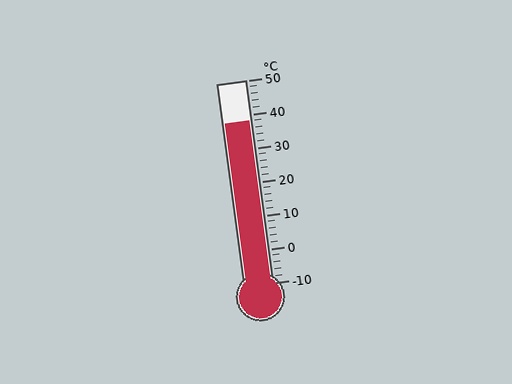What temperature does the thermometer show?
The thermometer shows approximately 38°C.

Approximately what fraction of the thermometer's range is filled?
The thermometer is filled to approximately 80% of its range.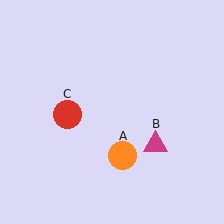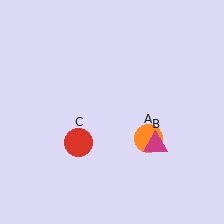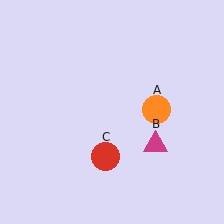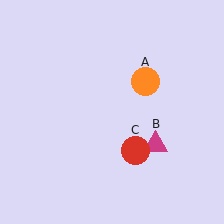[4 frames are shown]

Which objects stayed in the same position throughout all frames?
Magenta triangle (object B) remained stationary.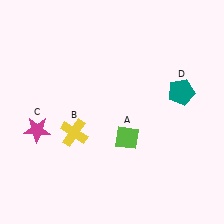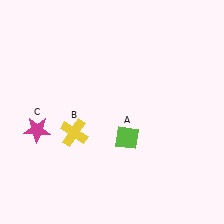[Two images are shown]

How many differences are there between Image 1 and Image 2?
There is 1 difference between the two images.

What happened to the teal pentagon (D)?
The teal pentagon (D) was removed in Image 2. It was in the top-right area of Image 1.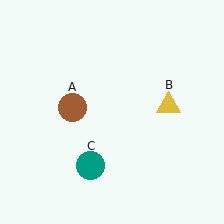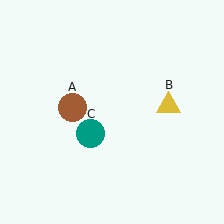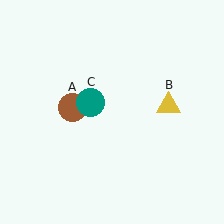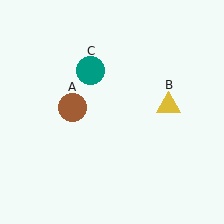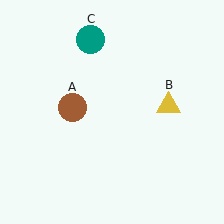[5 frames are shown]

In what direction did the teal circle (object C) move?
The teal circle (object C) moved up.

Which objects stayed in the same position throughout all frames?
Brown circle (object A) and yellow triangle (object B) remained stationary.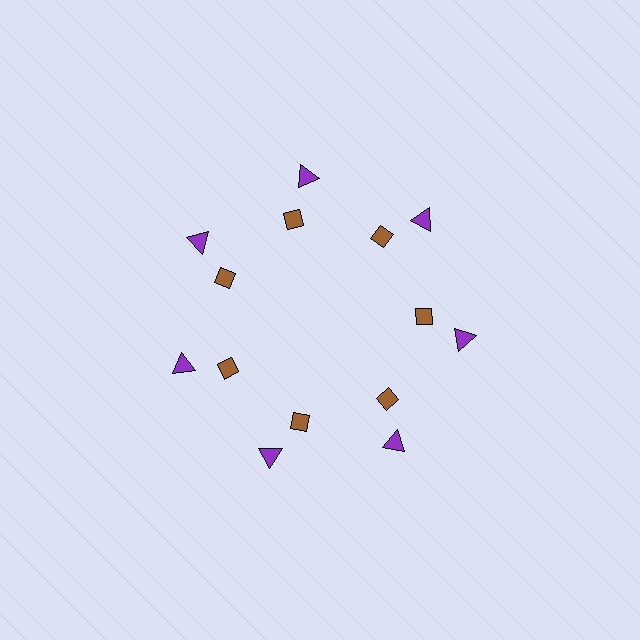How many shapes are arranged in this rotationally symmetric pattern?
There are 14 shapes, arranged in 7 groups of 2.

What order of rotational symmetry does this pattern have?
This pattern has 7-fold rotational symmetry.